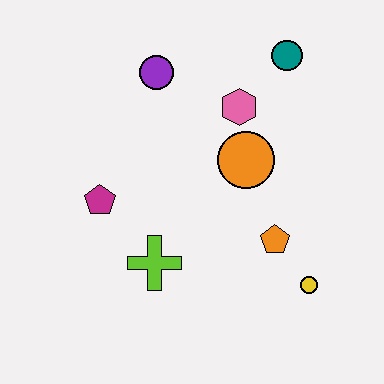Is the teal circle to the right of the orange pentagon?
Yes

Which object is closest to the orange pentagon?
The yellow circle is closest to the orange pentagon.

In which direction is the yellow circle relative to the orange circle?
The yellow circle is below the orange circle.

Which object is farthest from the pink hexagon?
The yellow circle is farthest from the pink hexagon.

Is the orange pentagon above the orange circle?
No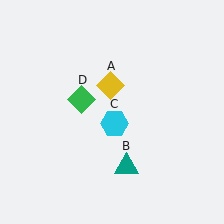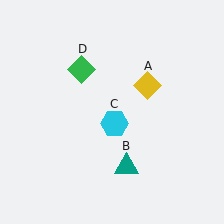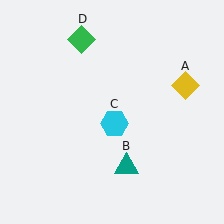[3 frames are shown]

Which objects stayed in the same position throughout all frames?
Teal triangle (object B) and cyan hexagon (object C) remained stationary.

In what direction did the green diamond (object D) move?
The green diamond (object D) moved up.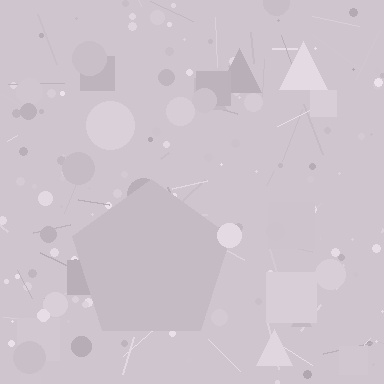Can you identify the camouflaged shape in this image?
The camouflaged shape is a pentagon.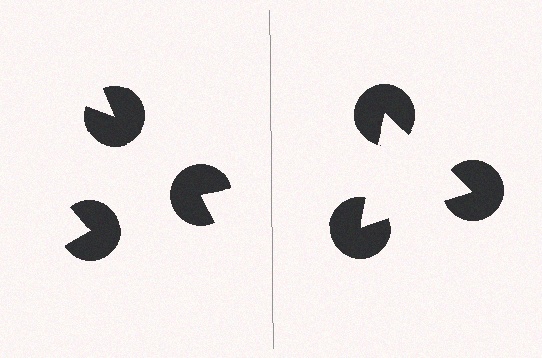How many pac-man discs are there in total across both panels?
6 — 3 on each side.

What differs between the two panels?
The pac-man discs are positioned identically on both sides; only the wedge orientations differ. On the right they align to a triangle; on the left they are misaligned.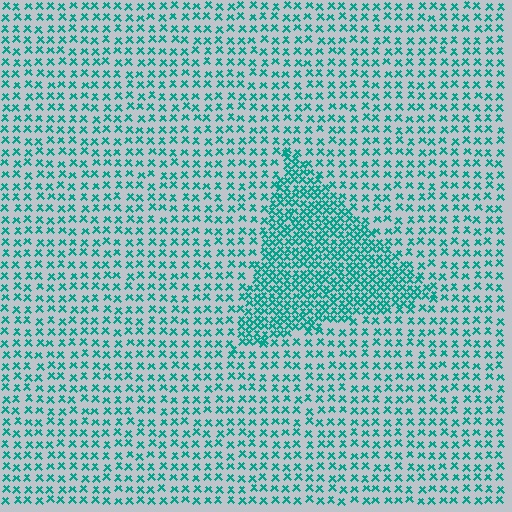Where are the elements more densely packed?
The elements are more densely packed inside the triangle boundary.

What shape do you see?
I see a triangle.